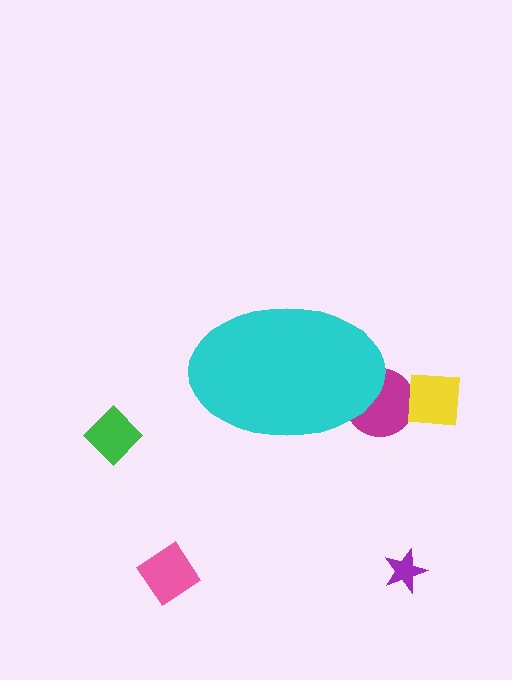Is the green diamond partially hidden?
No, the green diamond is fully visible.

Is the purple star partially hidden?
No, the purple star is fully visible.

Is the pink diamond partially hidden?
No, the pink diamond is fully visible.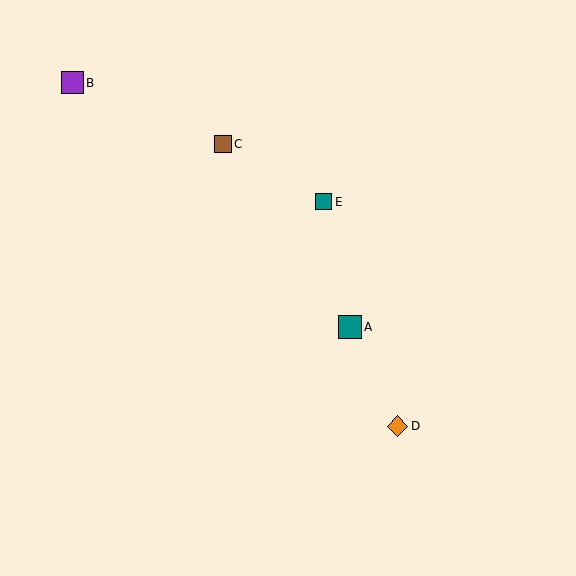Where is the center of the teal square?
The center of the teal square is at (324, 202).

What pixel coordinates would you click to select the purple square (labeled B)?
Click at (72, 83) to select the purple square B.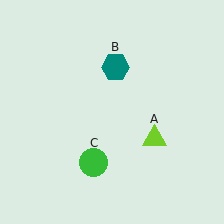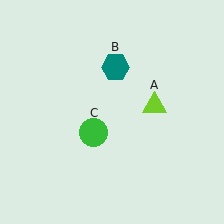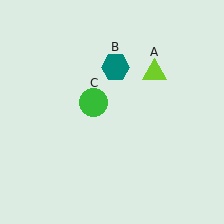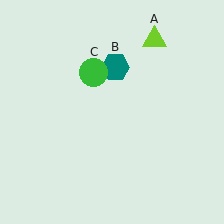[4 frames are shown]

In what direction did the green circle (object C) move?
The green circle (object C) moved up.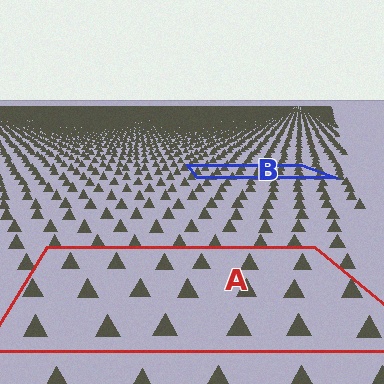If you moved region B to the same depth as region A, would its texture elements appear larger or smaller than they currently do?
They would appear larger. At a closer depth, the same texture elements are projected at a bigger on-screen size.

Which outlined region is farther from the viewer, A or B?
Region B is farther from the viewer — the texture elements inside it appear smaller and more densely packed.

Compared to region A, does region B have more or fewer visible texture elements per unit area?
Region B has more texture elements per unit area — they are packed more densely because it is farther away.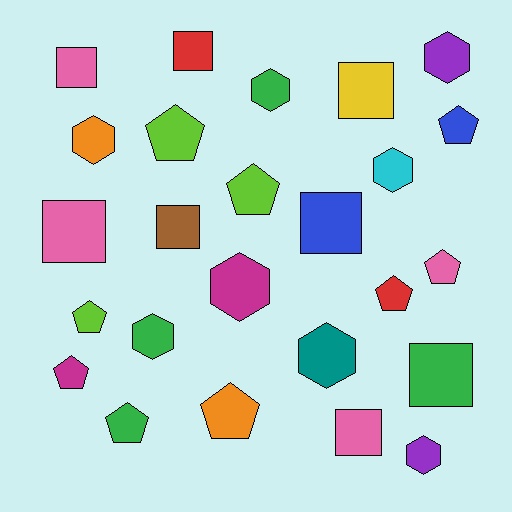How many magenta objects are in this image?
There are 2 magenta objects.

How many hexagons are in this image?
There are 8 hexagons.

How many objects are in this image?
There are 25 objects.